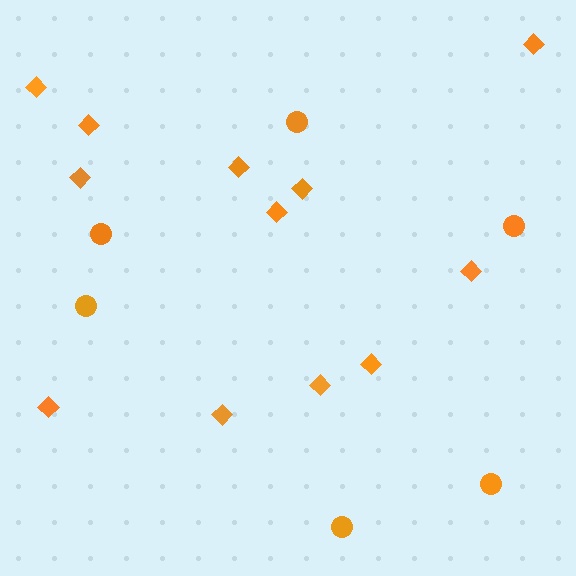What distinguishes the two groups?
There are 2 groups: one group of circles (6) and one group of diamonds (12).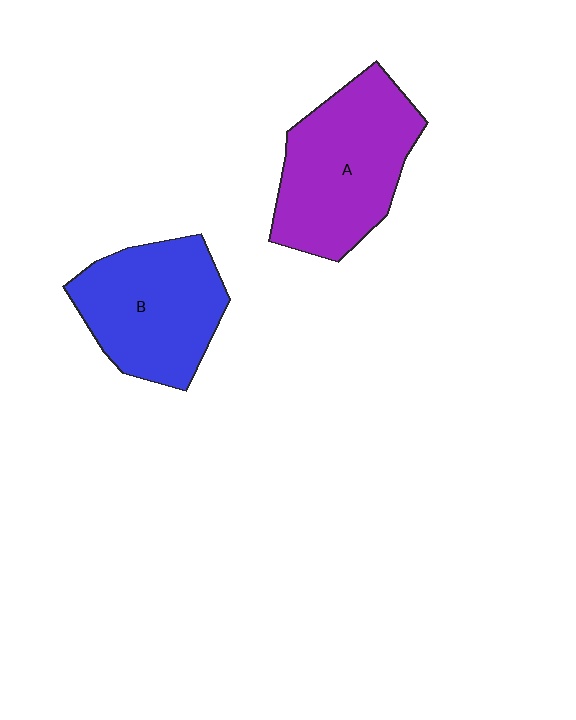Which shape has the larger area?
Shape A (purple).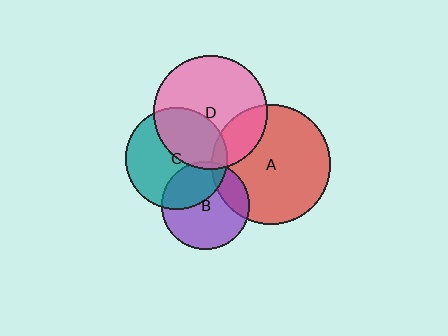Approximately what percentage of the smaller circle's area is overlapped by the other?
Approximately 35%.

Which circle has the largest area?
Circle A (red).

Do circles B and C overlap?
Yes.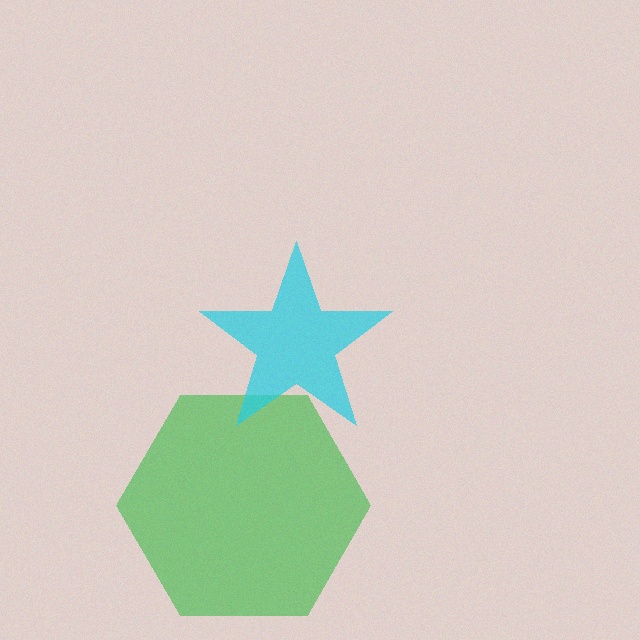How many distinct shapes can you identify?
There are 2 distinct shapes: a green hexagon, a cyan star.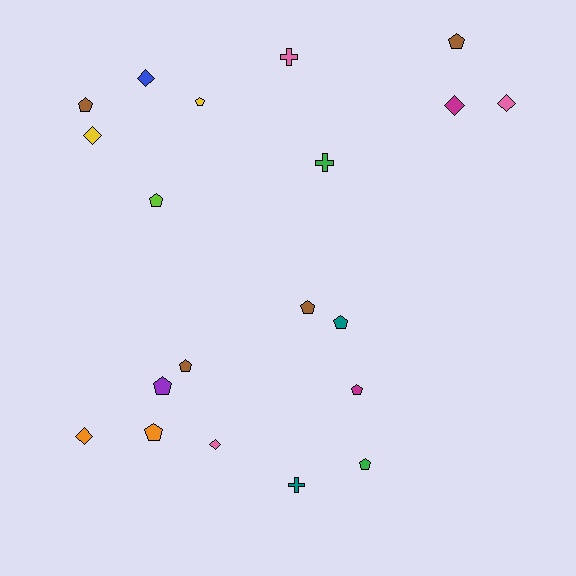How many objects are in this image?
There are 20 objects.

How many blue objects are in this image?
There is 1 blue object.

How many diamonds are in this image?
There are 6 diamonds.